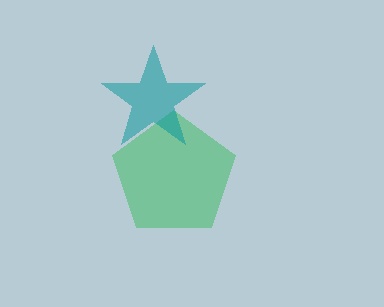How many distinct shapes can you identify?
There are 2 distinct shapes: a green pentagon, a teal star.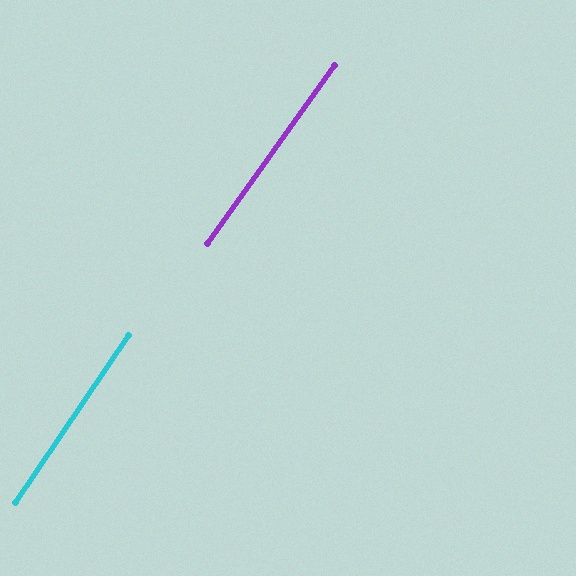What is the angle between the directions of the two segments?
Approximately 1 degree.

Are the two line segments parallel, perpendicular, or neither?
Parallel — their directions differ by only 1.5°.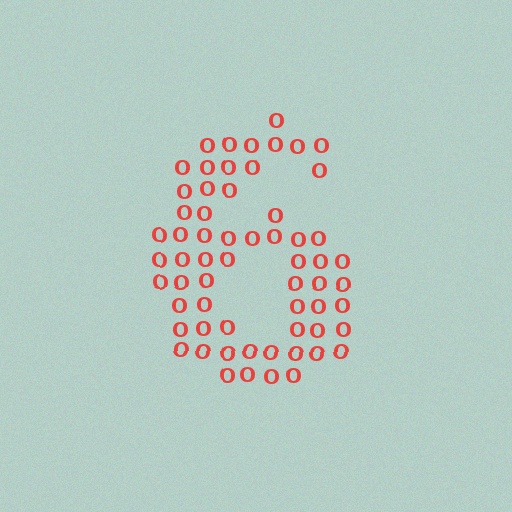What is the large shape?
The large shape is the digit 6.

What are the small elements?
The small elements are letter O's.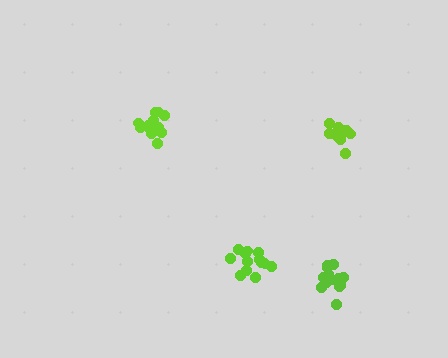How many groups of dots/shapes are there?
There are 4 groups.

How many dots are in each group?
Group 1: 13 dots, Group 2: 13 dots, Group 3: 15 dots, Group 4: 12 dots (53 total).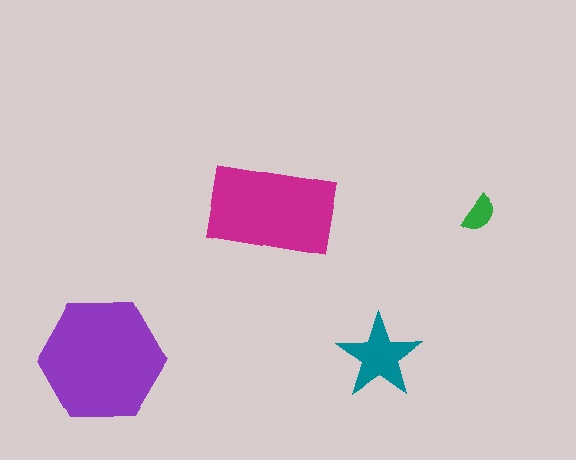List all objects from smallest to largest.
The green semicircle, the teal star, the magenta rectangle, the purple hexagon.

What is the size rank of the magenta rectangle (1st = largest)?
2nd.